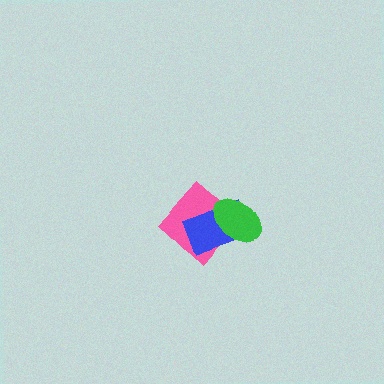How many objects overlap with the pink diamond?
2 objects overlap with the pink diamond.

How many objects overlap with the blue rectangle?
2 objects overlap with the blue rectangle.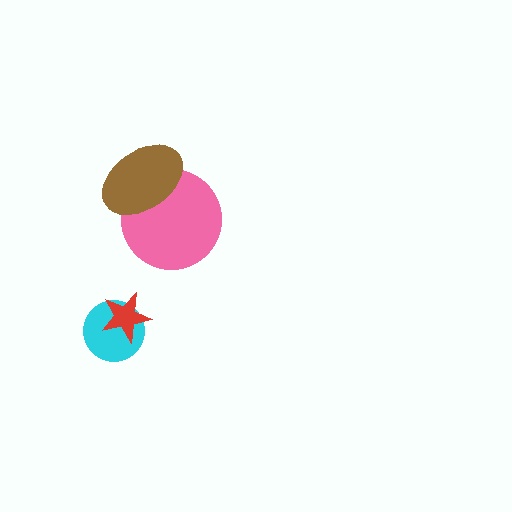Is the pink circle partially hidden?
Yes, it is partially covered by another shape.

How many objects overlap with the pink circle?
1 object overlaps with the pink circle.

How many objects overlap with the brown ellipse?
1 object overlaps with the brown ellipse.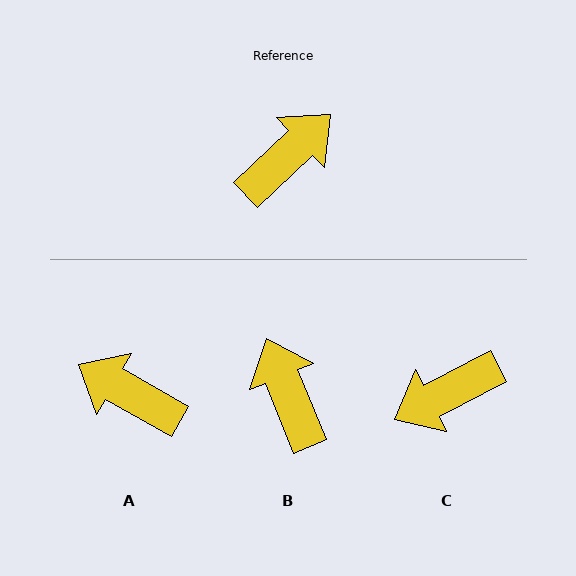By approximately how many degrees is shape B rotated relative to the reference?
Approximately 69 degrees counter-clockwise.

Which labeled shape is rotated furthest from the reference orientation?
C, about 163 degrees away.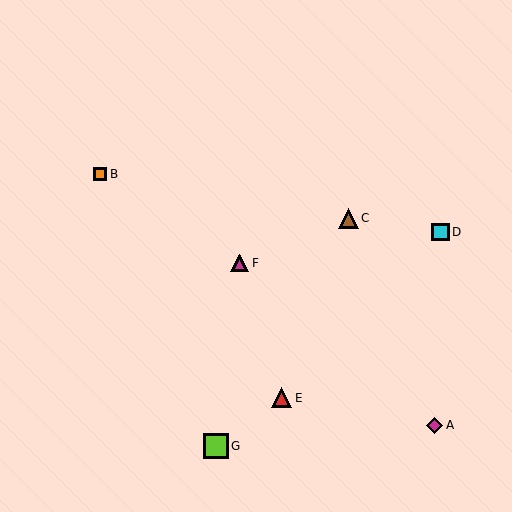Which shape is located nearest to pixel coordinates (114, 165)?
The orange square (labeled B) at (100, 174) is nearest to that location.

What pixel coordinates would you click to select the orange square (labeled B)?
Click at (100, 174) to select the orange square B.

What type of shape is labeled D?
Shape D is a cyan square.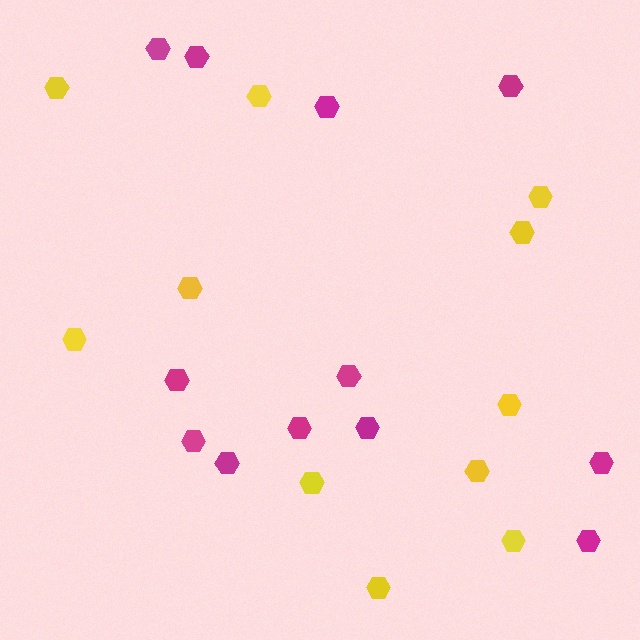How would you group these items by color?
There are 2 groups: one group of yellow hexagons (11) and one group of magenta hexagons (12).